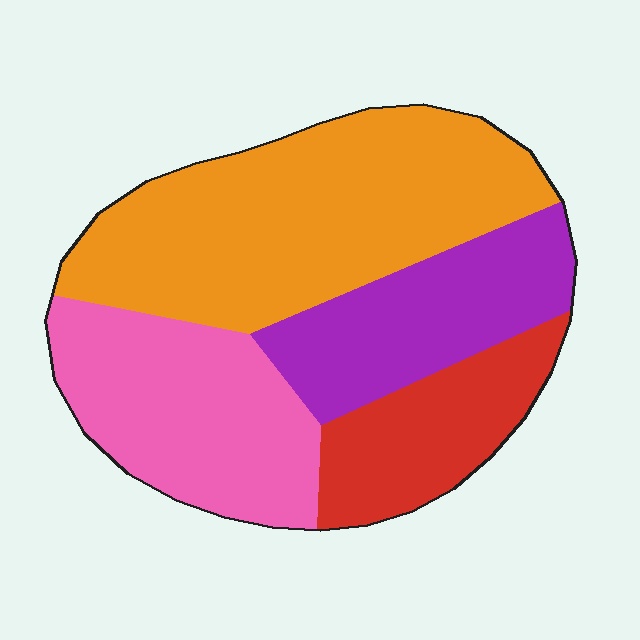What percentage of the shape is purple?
Purple covers roughly 20% of the shape.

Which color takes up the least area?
Red, at roughly 15%.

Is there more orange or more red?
Orange.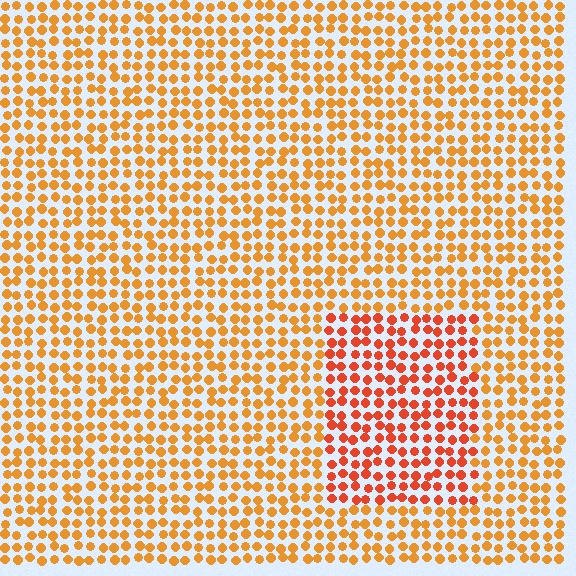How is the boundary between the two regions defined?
The boundary is defined purely by a slight shift in hue (about 26 degrees). Spacing, size, and orientation are identical on both sides.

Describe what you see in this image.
The image is filled with small orange elements in a uniform arrangement. A rectangle-shaped region is visible where the elements are tinted to a slightly different hue, forming a subtle color boundary.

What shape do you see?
I see a rectangle.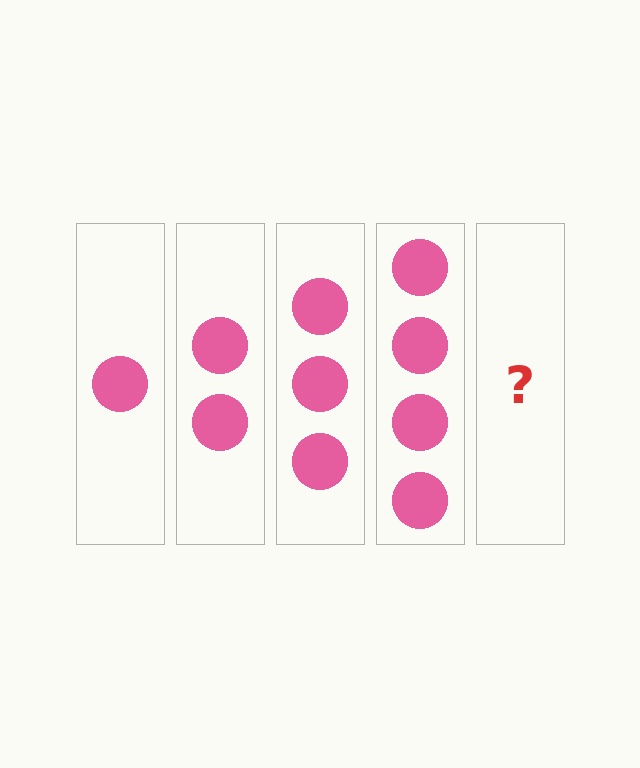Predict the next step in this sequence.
The next step is 5 circles.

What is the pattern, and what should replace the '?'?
The pattern is that each step adds one more circle. The '?' should be 5 circles.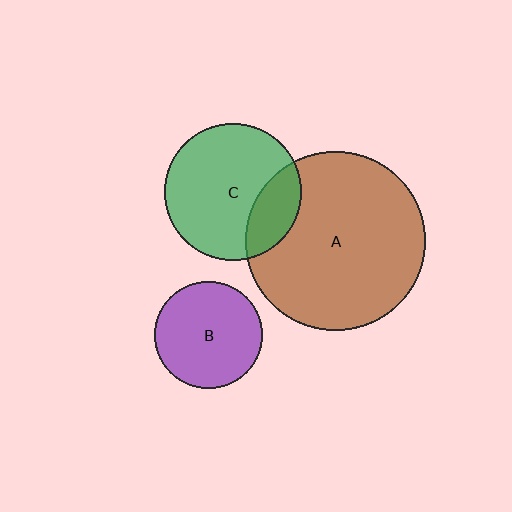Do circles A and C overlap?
Yes.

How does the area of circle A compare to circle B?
Approximately 2.8 times.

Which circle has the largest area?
Circle A (brown).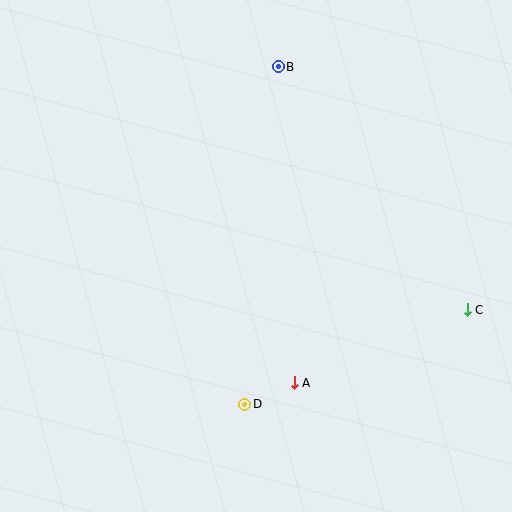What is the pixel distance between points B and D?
The distance between B and D is 339 pixels.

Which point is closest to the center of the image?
Point A at (294, 383) is closest to the center.